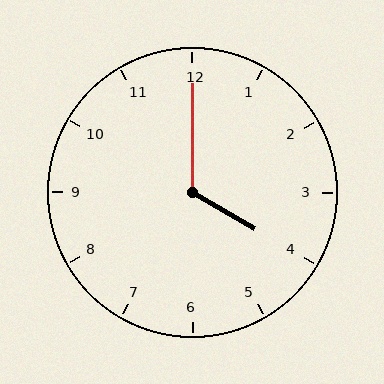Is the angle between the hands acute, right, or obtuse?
It is obtuse.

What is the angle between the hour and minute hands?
Approximately 120 degrees.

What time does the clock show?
4:00.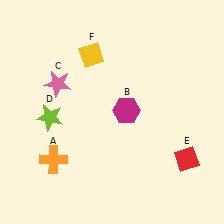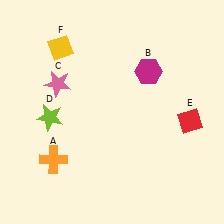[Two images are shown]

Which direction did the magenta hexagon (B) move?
The magenta hexagon (B) moved up.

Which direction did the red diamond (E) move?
The red diamond (E) moved up.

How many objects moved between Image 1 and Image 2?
3 objects moved between the two images.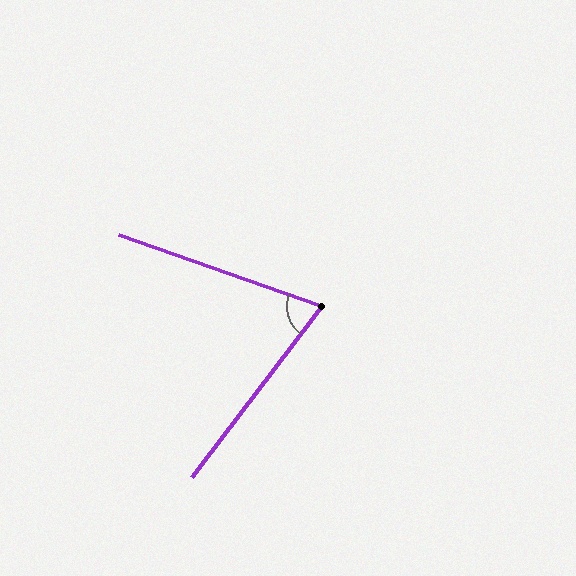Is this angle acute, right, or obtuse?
It is acute.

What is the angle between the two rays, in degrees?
Approximately 72 degrees.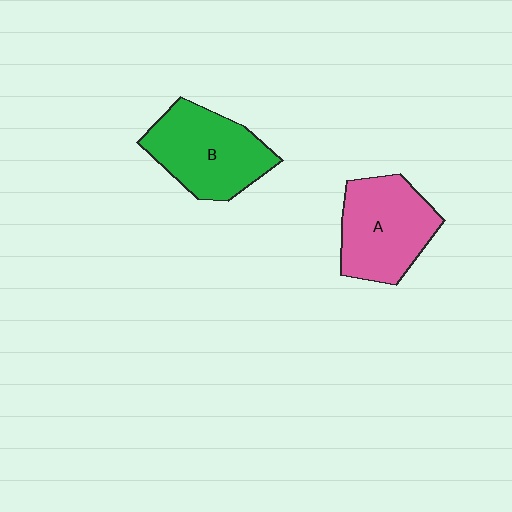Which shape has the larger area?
Shape B (green).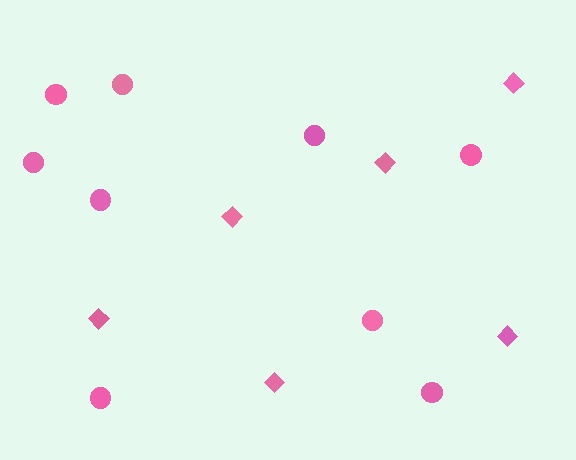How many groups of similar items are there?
There are 2 groups: one group of circles (9) and one group of diamonds (6).